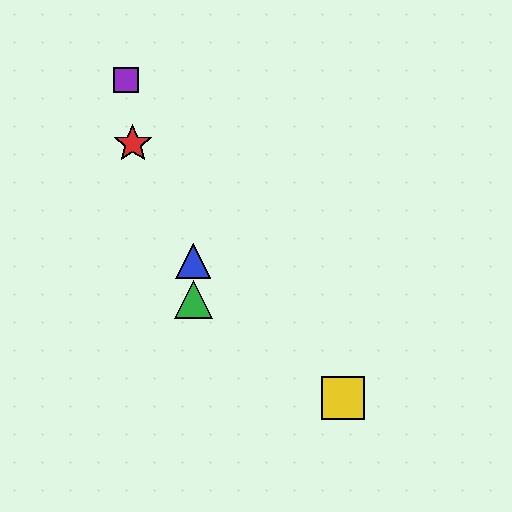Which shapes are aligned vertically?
The blue triangle, the green triangle are aligned vertically.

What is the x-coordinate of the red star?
The red star is at x≈133.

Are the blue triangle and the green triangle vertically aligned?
Yes, both are at x≈193.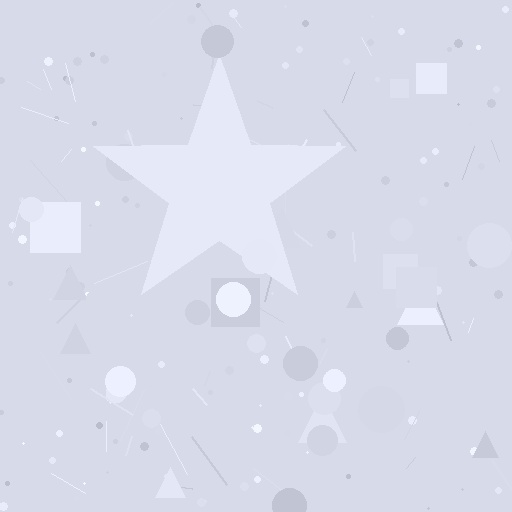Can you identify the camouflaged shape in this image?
The camouflaged shape is a star.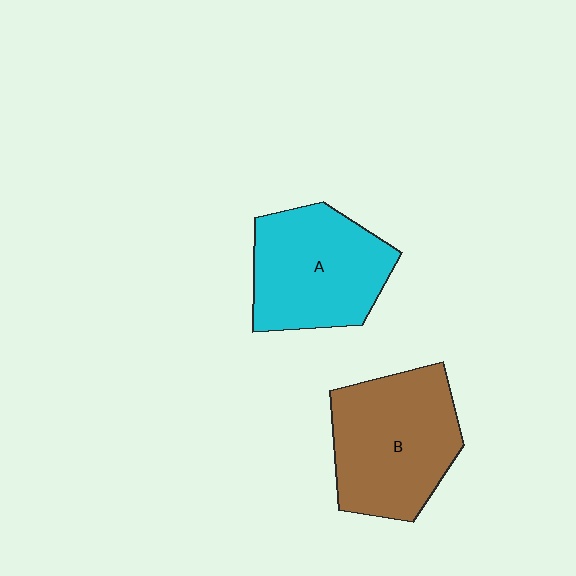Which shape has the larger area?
Shape B (brown).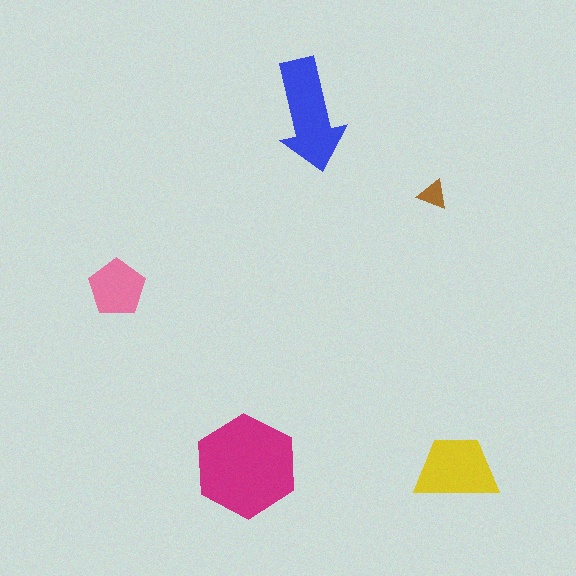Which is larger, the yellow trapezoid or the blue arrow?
The blue arrow.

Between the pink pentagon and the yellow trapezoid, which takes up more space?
The yellow trapezoid.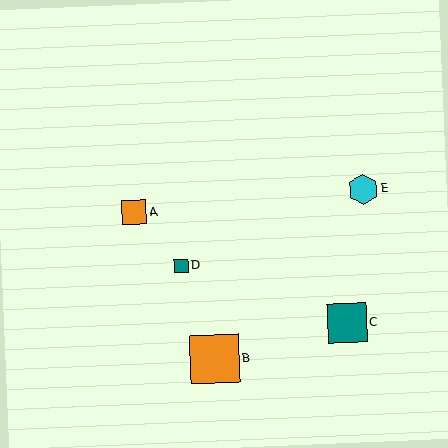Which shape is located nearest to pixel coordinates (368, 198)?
The cyan hexagon (labeled E) at (363, 189) is nearest to that location.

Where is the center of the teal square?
The center of the teal square is at (181, 266).